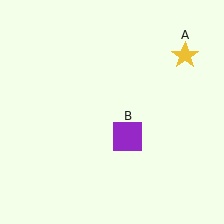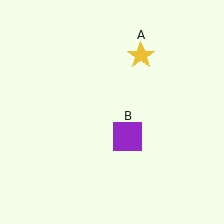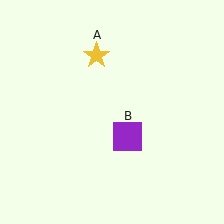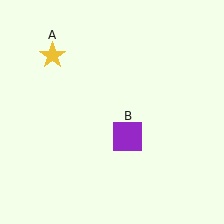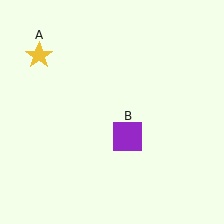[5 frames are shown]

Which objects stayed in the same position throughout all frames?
Purple square (object B) remained stationary.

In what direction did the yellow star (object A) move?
The yellow star (object A) moved left.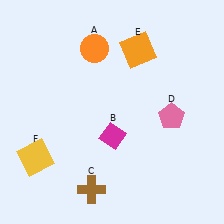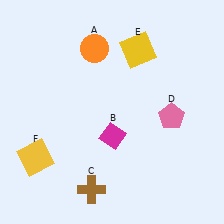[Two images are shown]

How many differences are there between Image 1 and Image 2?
There is 1 difference between the two images.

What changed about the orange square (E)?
In Image 1, E is orange. In Image 2, it changed to yellow.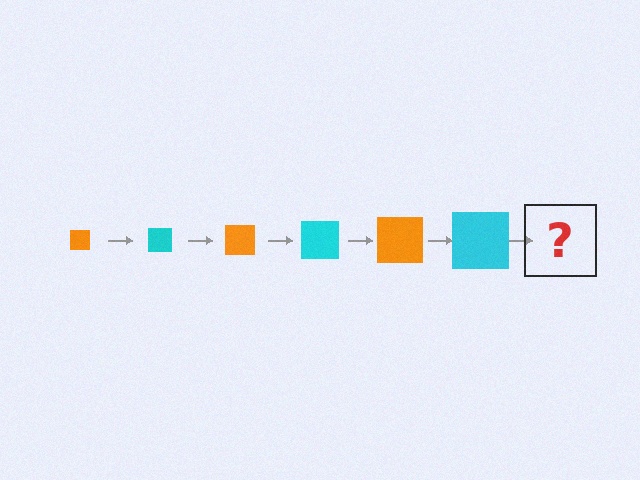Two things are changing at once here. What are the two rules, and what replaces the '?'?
The two rules are that the square grows larger each step and the color cycles through orange and cyan. The '?' should be an orange square, larger than the previous one.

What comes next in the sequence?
The next element should be an orange square, larger than the previous one.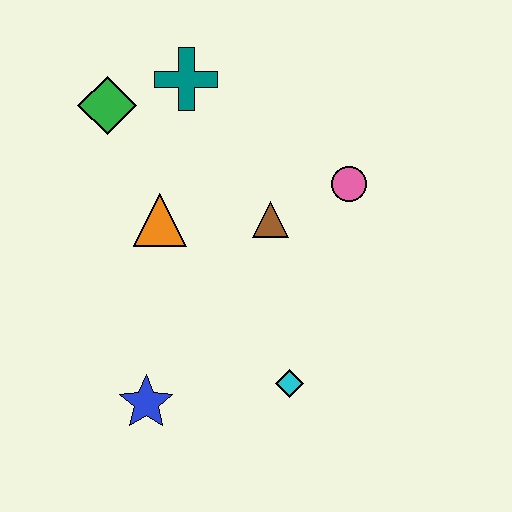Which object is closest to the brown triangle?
The pink circle is closest to the brown triangle.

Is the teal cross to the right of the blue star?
Yes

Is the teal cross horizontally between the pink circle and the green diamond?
Yes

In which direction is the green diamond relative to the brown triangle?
The green diamond is to the left of the brown triangle.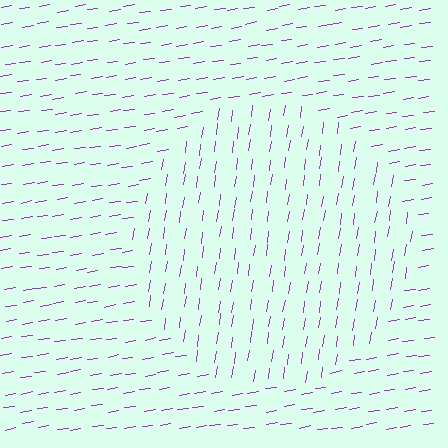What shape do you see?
I see a circle.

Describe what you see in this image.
The image is filled with small purple line segments. A circle region in the image has lines oriented differently from the surrounding lines, creating a visible texture boundary.